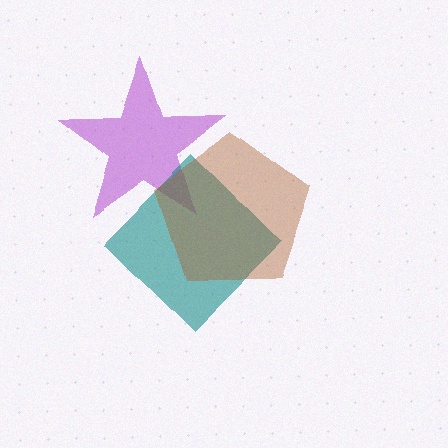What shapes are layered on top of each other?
The layered shapes are: a purple star, a teal diamond, a brown pentagon.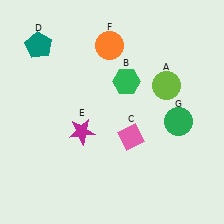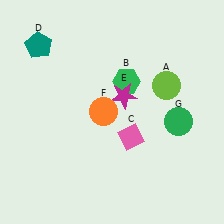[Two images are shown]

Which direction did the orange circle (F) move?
The orange circle (F) moved down.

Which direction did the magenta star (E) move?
The magenta star (E) moved right.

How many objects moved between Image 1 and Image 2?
2 objects moved between the two images.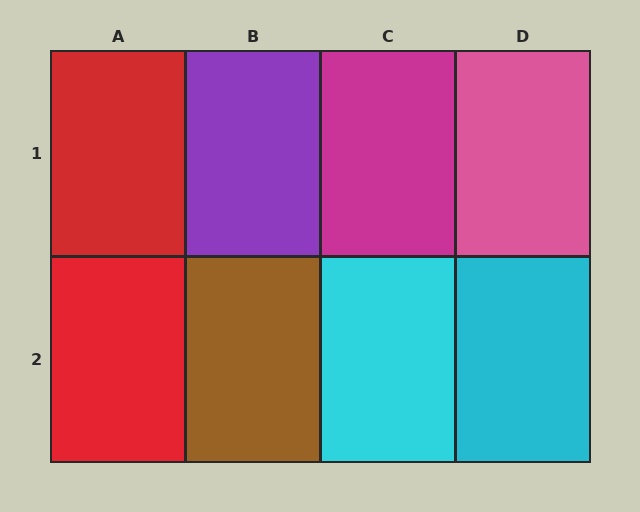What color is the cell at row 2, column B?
Brown.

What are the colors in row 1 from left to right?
Red, purple, magenta, pink.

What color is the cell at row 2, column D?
Cyan.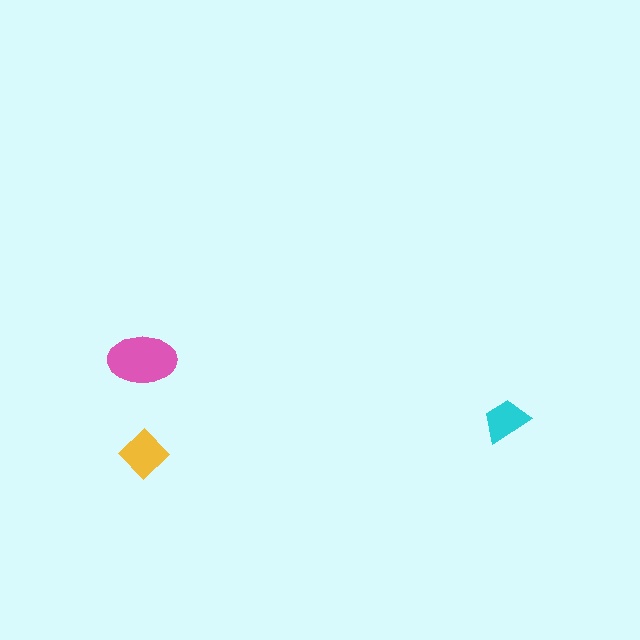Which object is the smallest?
The cyan trapezoid.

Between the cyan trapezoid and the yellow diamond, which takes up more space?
The yellow diamond.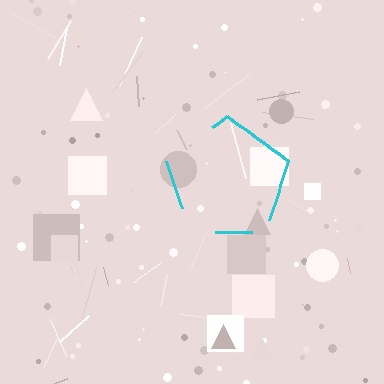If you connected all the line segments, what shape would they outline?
They would outline a pentagon.